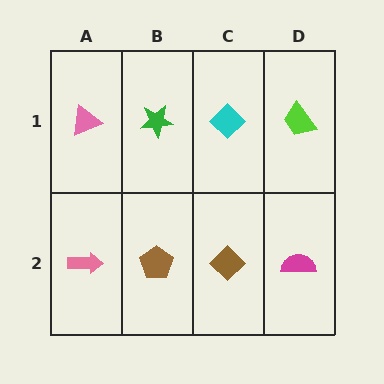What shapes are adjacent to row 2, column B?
A green star (row 1, column B), a pink arrow (row 2, column A), a brown diamond (row 2, column C).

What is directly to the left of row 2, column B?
A pink arrow.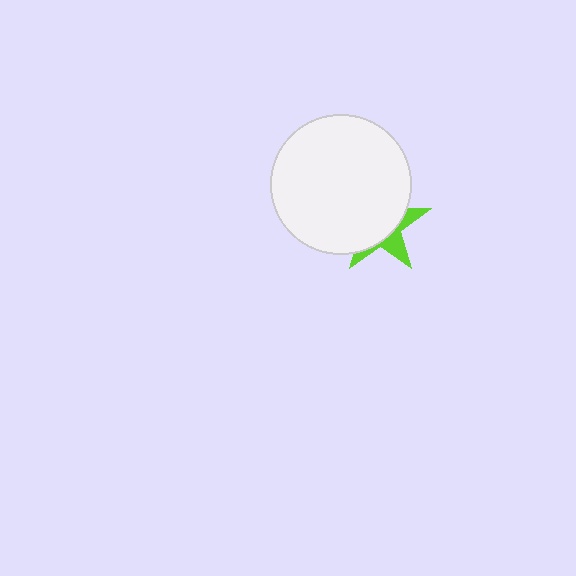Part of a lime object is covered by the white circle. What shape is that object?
It is a star.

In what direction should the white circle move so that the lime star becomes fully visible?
The white circle should move toward the upper-left. That is the shortest direction to clear the overlap and leave the lime star fully visible.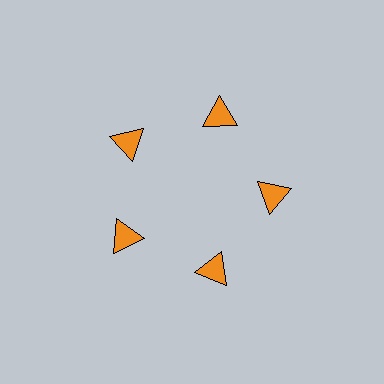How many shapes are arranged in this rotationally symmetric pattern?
There are 5 shapes, arranged in 5 groups of 1.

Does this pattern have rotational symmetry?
Yes, this pattern has 5-fold rotational symmetry. It looks the same after rotating 72 degrees around the center.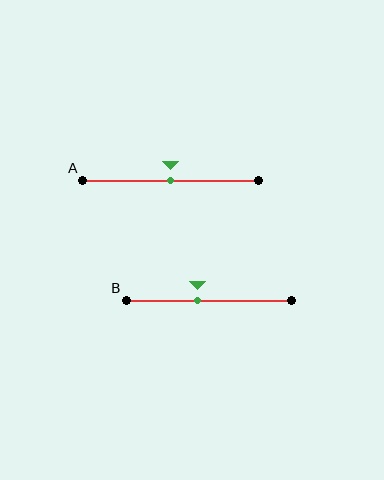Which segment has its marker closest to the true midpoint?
Segment A has its marker closest to the true midpoint.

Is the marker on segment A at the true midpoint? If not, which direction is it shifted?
Yes, the marker on segment A is at the true midpoint.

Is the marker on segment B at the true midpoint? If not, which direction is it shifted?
No, the marker on segment B is shifted to the left by about 7% of the segment length.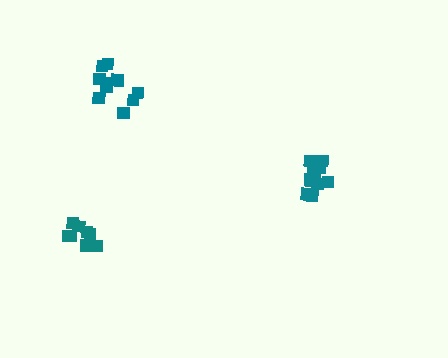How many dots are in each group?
Group 1: 12 dots, Group 2: 8 dots, Group 3: 10 dots (30 total).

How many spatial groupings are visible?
There are 3 spatial groupings.